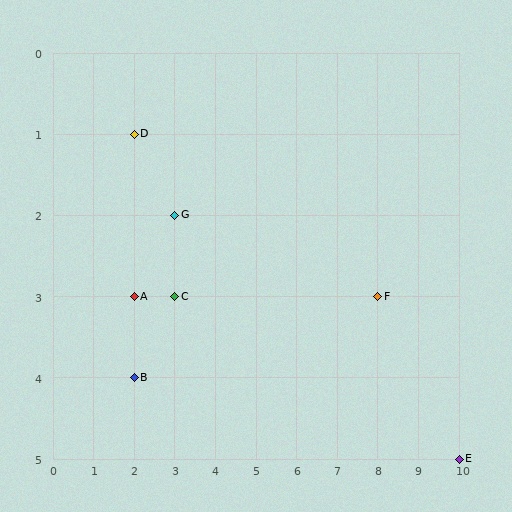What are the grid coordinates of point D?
Point D is at grid coordinates (2, 1).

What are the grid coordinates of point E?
Point E is at grid coordinates (10, 5).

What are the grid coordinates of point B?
Point B is at grid coordinates (2, 4).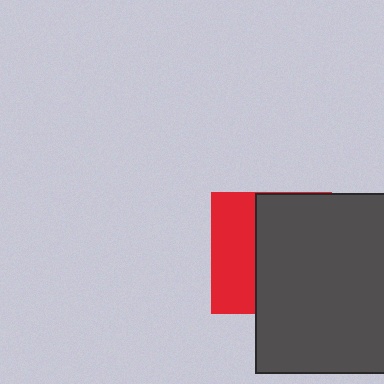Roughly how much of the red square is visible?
A small part of it is visible (roughly 38%).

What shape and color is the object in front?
The object in front is a dark gray square.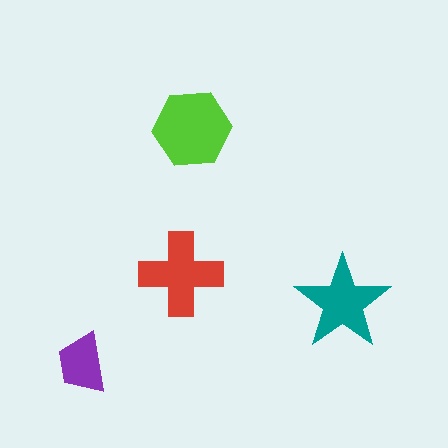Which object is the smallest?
The purple trapezoid.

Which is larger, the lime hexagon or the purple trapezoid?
The lime hexagon.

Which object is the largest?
The lime hexagon.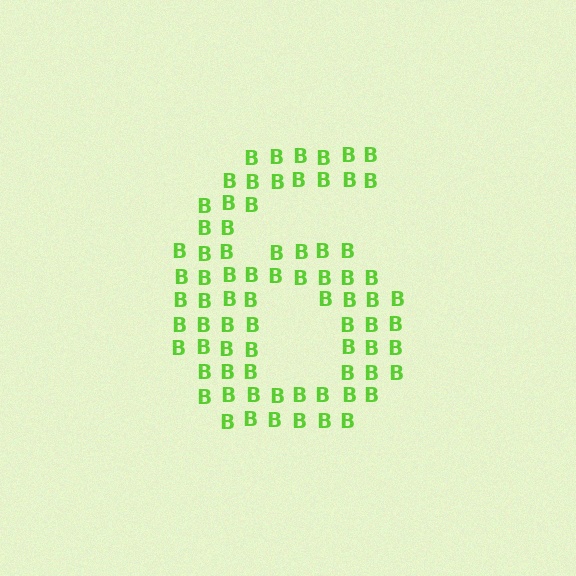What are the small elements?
The small elements are letter B's.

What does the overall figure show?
The overall figure shows the digit 6.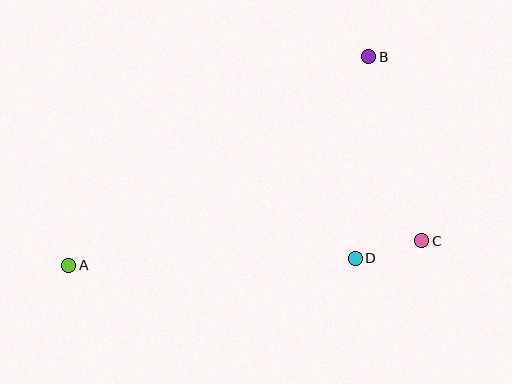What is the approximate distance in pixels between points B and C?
The distance between B and C is approximately 192 pixels.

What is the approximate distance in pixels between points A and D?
The distance between A and D is approximately 287 pixels.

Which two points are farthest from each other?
Points A and B are farthest from each other.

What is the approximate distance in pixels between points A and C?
The distance between A and C is approximately 354 pixels.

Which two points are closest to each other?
Points C and D are closest to each other.